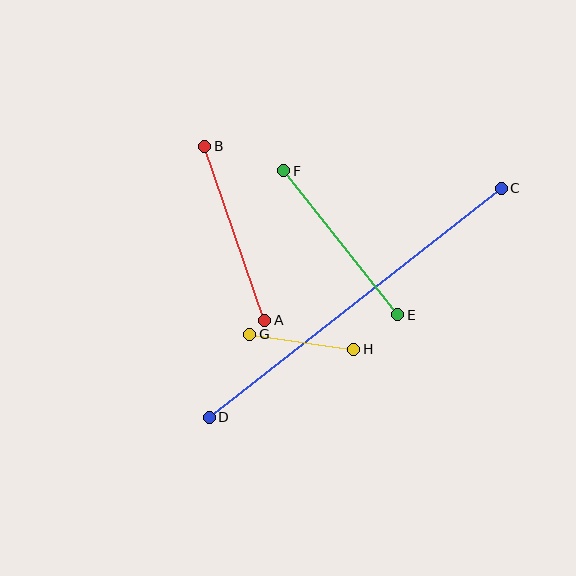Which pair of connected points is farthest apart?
Points C and D are farthest apart.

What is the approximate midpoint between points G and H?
The midpoint is at approximately (302, 342) pixels.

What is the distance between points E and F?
The distance is approximately 184 pixels.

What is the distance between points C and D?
The distance is approximately 371 pixels.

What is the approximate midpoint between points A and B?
The midpoint is at approximately (235, 233) pixels.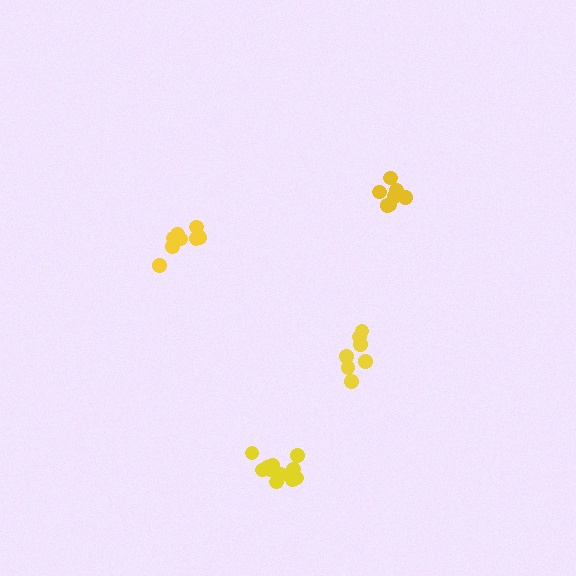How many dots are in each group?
Group 1: 7 dots, Group 2: 7 dots, Group 3: 11 dots, Group 4: 8 dots (33 total).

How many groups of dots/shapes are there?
There are 4 groups.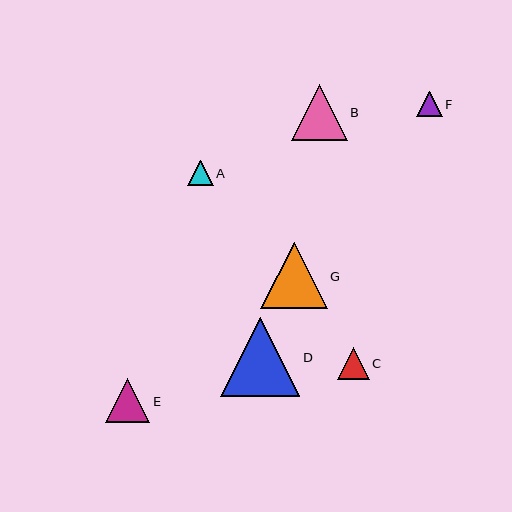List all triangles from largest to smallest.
From largest to smallest: D, G, B, E, C, A, F.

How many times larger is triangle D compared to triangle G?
Triangle D is approximately 1.2 times the size of triangle G.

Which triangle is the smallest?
Triangle F is the smallest with a size of approximately 25 pixels.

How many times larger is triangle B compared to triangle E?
Triangle B is approximately 1.3 times the size of triangle E.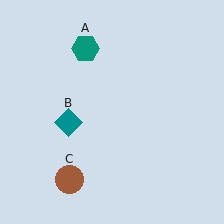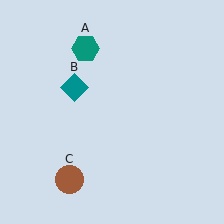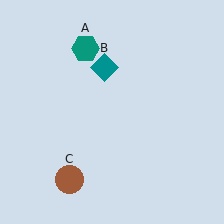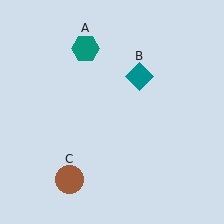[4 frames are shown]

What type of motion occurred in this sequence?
The teal diamond (object B) rotated clockwise around the center of the scene.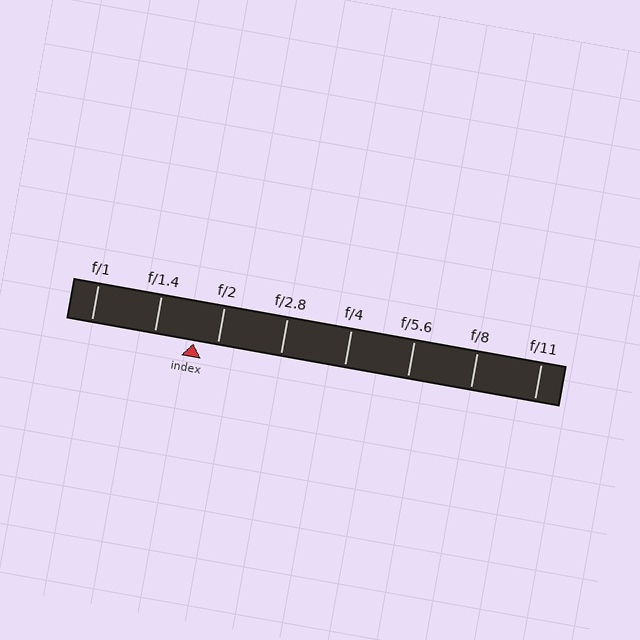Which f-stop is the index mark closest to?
The index mark is closest to f/2.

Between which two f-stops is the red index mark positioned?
The index mark is between f/1.4 and f/2.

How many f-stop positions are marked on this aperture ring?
There are 8 f-stop positions marked.